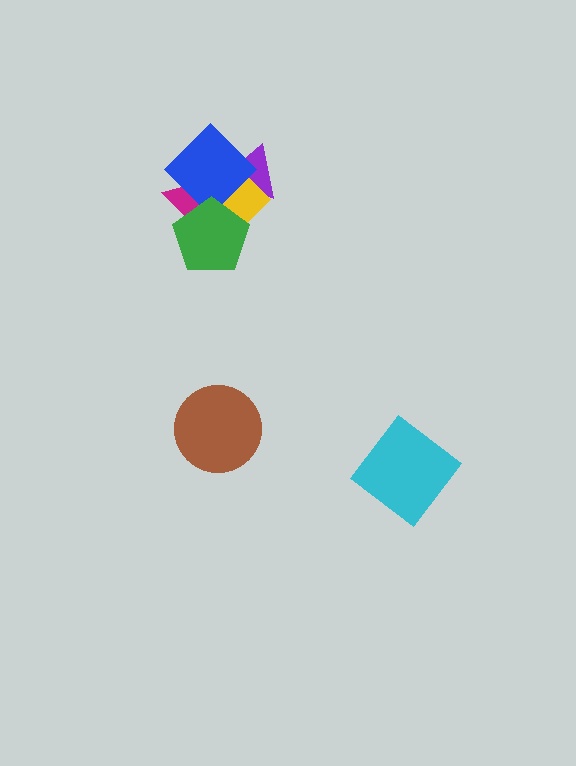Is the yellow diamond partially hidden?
Yes, it is partially covered by another shape.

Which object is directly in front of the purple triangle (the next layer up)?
The yellow diamond is directly in front of the purple triangle.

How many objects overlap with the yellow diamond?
4 objects overlap with the yellow diamond.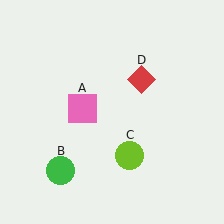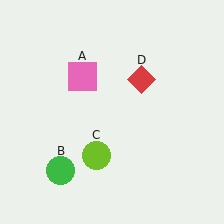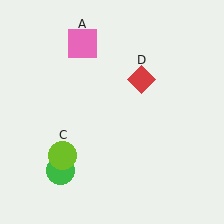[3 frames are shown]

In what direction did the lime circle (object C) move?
The lime circle (object C) moved left.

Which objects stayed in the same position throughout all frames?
Green circle (object B) and red diamond (object D) remained stationary.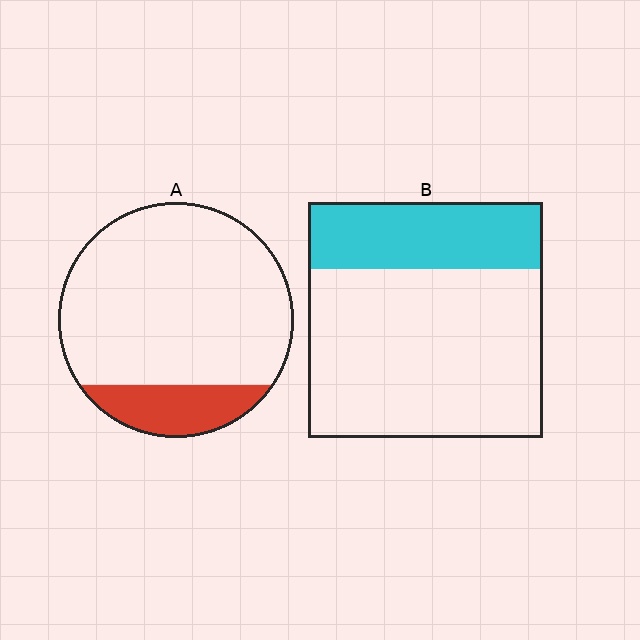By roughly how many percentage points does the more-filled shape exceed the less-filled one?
By roughly 10 percentage points (B over A).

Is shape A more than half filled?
No.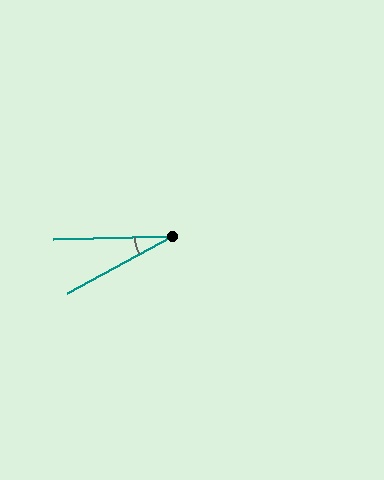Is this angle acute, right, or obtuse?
It is acute.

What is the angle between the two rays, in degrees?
Approximately 27 degrees.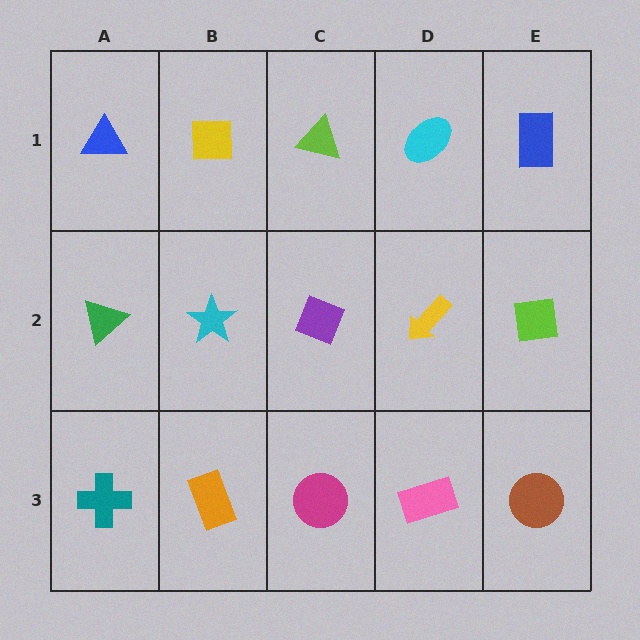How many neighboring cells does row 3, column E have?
2.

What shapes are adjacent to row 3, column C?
A purple diamond (row 2, column C), an orange rectangle (row 3, column B), a pink rectangle (row 3, column D).